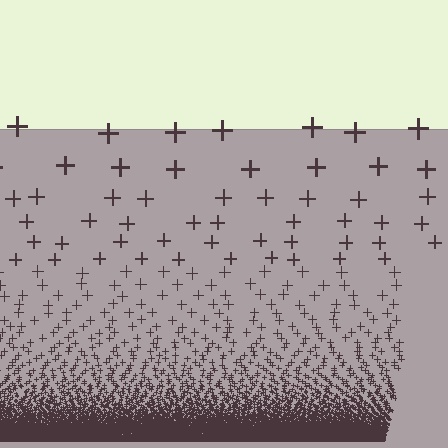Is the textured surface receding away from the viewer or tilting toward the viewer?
The surface appears to tilt toward the viewer. Texture elements get larger and sparser toward the top.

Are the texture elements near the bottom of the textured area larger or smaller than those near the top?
Smaller. The gradient is inverted — elements near the bottom are smaller and denser.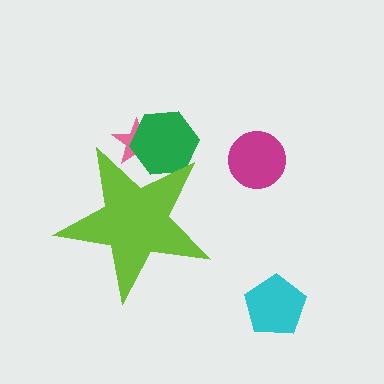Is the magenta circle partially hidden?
No, the magenta circle is fully visible.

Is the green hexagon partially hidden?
Yes, the green hexagon is partially hidden behind the lime star.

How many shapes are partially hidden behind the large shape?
2 shapes are partially hidden.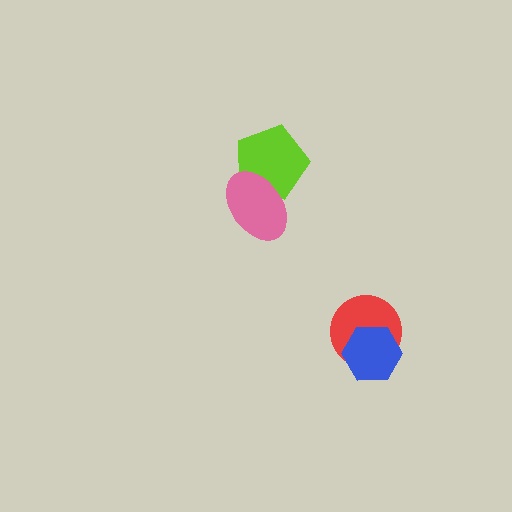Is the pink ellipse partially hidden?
No, no other shape covers it.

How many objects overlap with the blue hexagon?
1 object overlaps with the blue hexagon.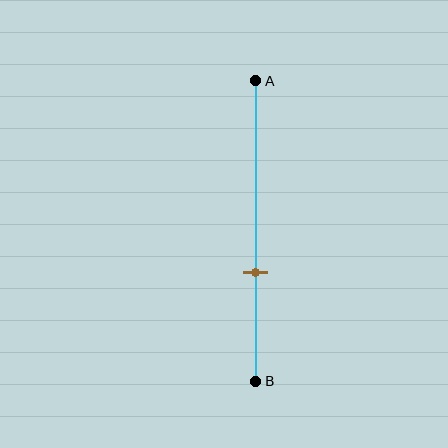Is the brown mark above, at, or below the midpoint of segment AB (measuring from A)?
The brown mark is below the midpoint of segment AB.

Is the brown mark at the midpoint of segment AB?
No, the mark is at about 65% from A, not at the 50% midpoint.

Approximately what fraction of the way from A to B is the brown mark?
The brown mark is approximately 65% of the way from A to B.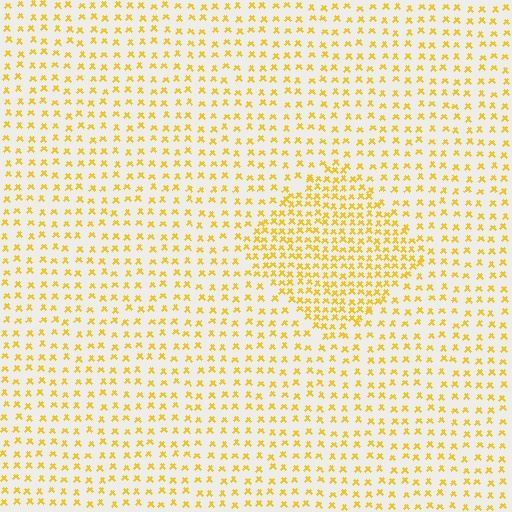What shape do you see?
I see a diamond.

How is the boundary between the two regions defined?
The boundary is defined by a change in element density (approximately 2.0x ratio). All elements are the same color, size, and shape.